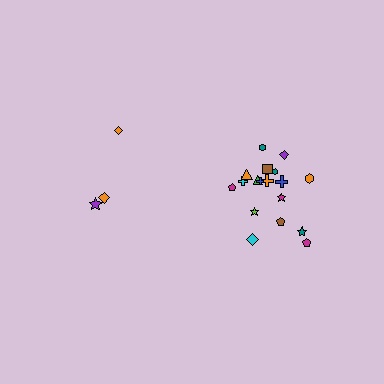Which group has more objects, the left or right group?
The right group.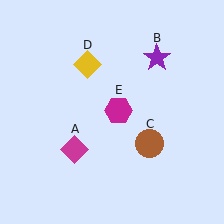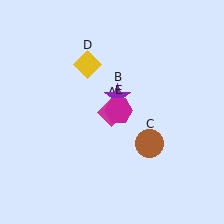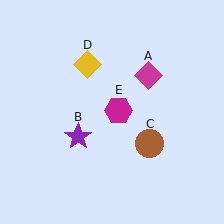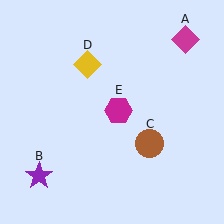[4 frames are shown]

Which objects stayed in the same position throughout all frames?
Brown circle (object C) and yellow diamond (object D) and magenta hexagon (object E) remained stationary.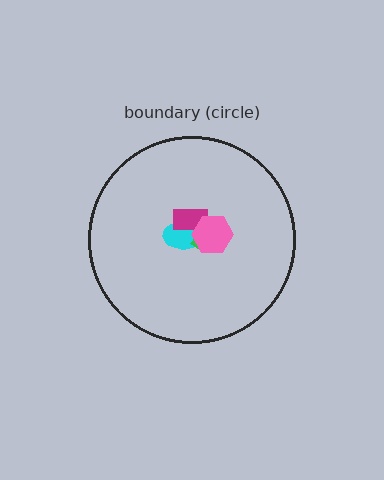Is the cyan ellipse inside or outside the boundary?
Inside.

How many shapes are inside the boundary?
4 inside, 0 outside.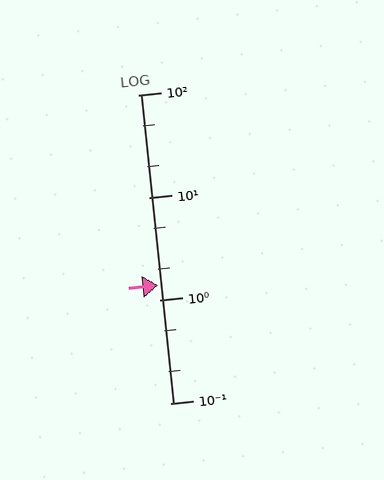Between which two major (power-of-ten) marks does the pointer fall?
The pointer is between 1 and 10.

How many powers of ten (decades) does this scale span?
The scale spans 3 decades, from 0.1 to 100.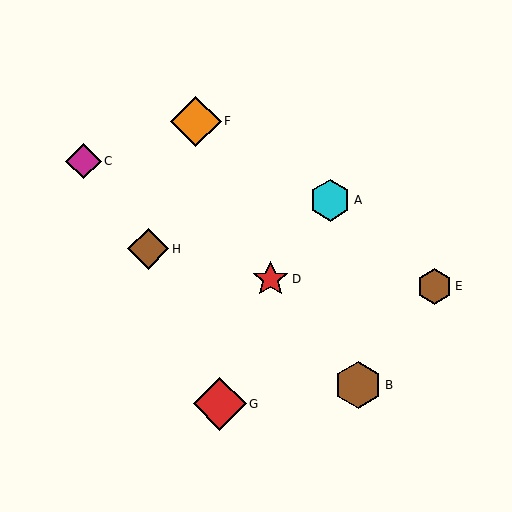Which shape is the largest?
The red diamond (labeled G) is the largest.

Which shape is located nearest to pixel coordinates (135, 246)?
The brown diamond (labeled H) at (148, 249) is nearest to that location.